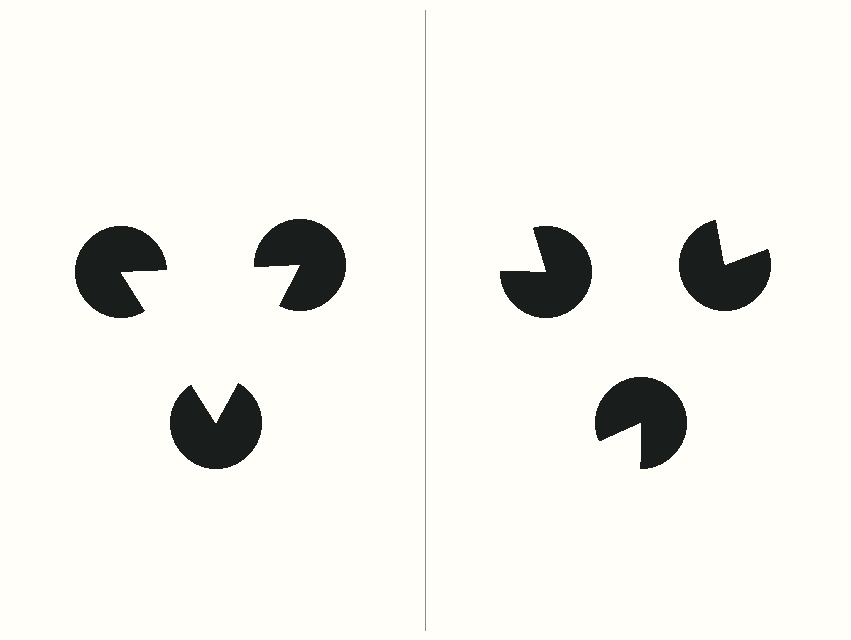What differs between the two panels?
The pac-man discs are positioned identically on both sides; only the wedge orientations differ. On the left they align to a triangle; on the right they are misaligned.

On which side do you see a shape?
An illusory triangle appears on the left side. On the right side the wedge cuts are rotated, so no coherent shape forms.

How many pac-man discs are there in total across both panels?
6 — 3 on each side.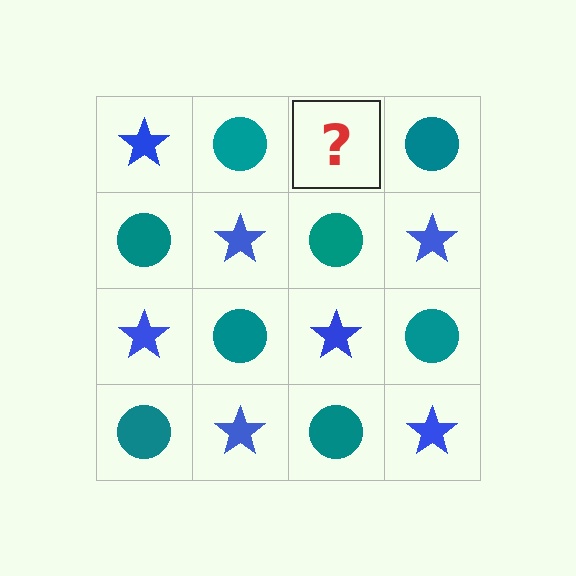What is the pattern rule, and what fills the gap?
The rule is that it alternates blue star and teal circle in a checkerboard pattern. The gap should be filled with a blue star.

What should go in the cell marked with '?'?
The missing cell should contain a blue star.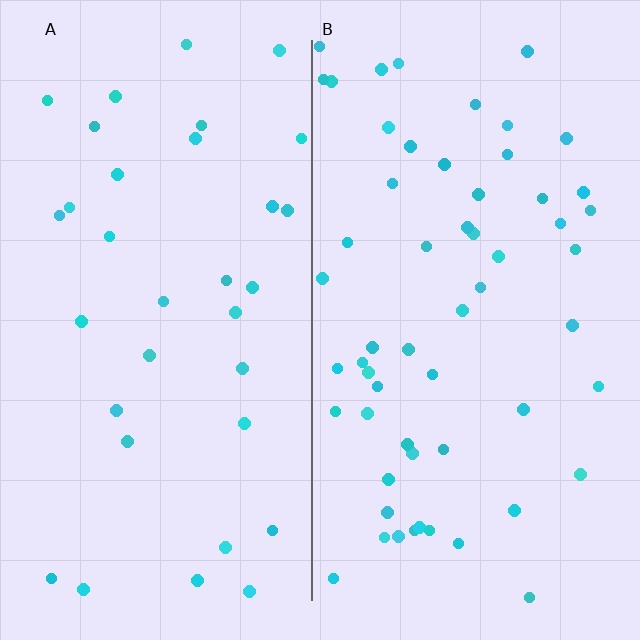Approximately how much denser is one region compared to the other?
Approximately 1.7× — region B over region A.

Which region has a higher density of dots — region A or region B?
B (the right).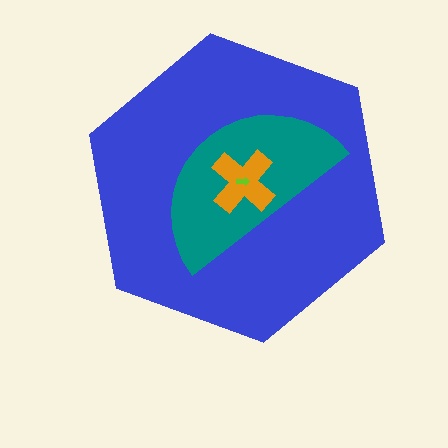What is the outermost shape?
The blue hexagon.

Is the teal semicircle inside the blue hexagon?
Yes.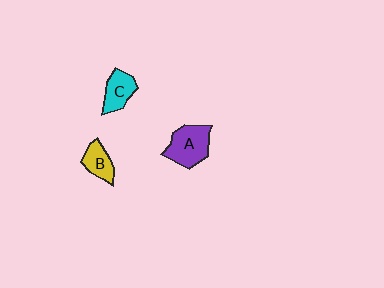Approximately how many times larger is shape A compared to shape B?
Approximately 1.7 times.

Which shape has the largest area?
Shape A (purple).